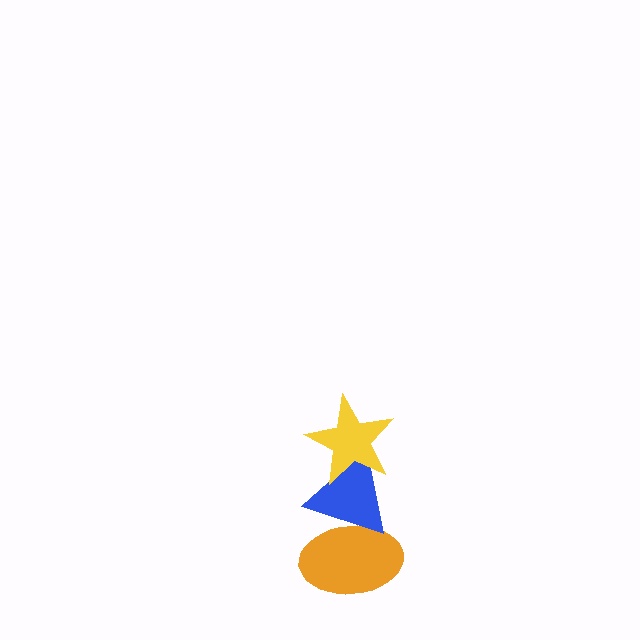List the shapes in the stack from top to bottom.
From top to bottom: the yellow star, the blue triangle, the orange ellipse.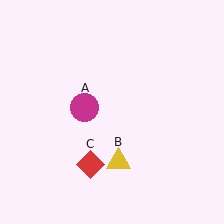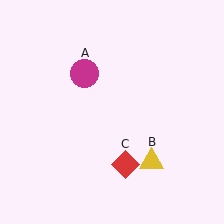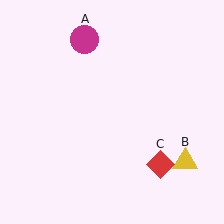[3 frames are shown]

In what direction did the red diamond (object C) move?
The red diamond (object C) moved right.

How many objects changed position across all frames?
3 objects changed position: magenta circle (object A), yellow triangle (object B), red diamond (object C).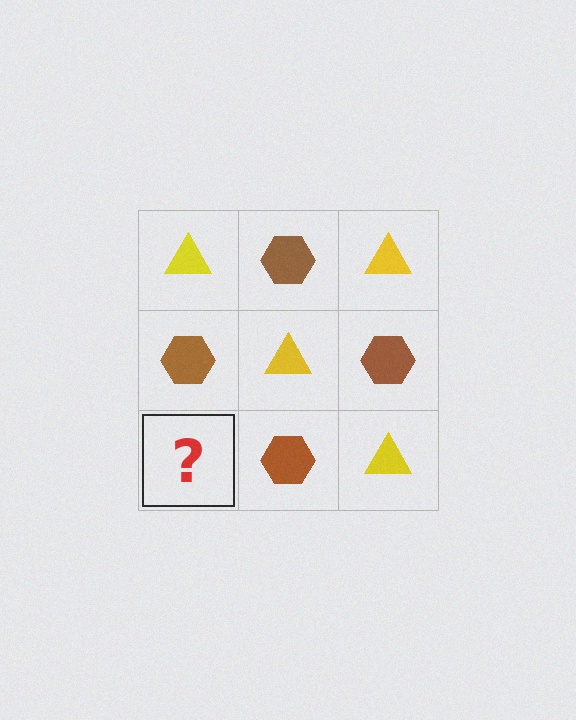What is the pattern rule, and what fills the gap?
The rule is that it alternates yellow triangle and brown hexagon in a checkerboard pattern. The gap should be filled with a yellow triangle.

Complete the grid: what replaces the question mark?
The question mark should be replaced with a yellow triangle.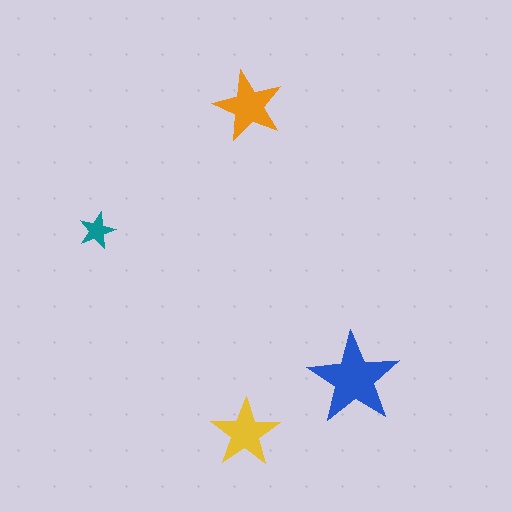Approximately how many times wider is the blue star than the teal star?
About 2.5 times wider.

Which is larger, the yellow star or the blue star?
The blue one.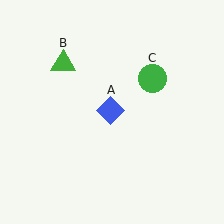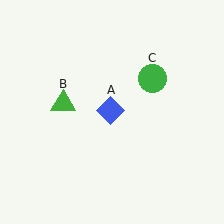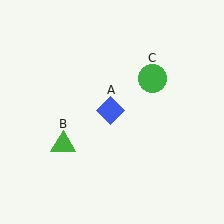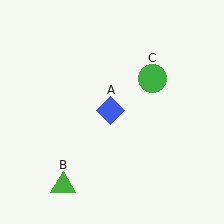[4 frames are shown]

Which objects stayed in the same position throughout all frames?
Blue diamond (object A) and green circle (object C) remained stationary.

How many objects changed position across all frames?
1 object changed position: green triangle (object B).